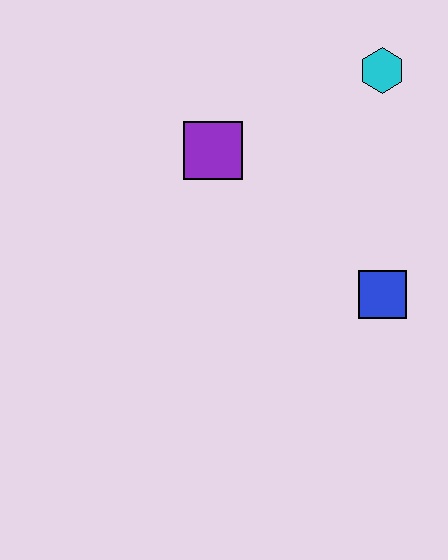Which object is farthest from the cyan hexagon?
The blue square is farthest from the cyan hexagon.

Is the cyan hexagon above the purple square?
Yes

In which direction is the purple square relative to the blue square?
The purple square is to the left of the blue square.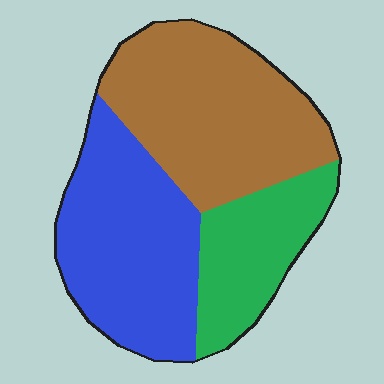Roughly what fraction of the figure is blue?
Blue takes up between a third and a half of the figure.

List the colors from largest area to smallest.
From largest to smallest: brown, blue, green.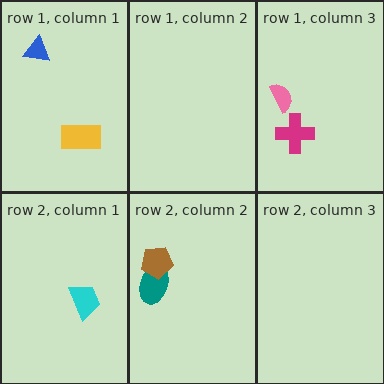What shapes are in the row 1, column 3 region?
The magenta cross, the pink semicircle.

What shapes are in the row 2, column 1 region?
The cyan trapezoid.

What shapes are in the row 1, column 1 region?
The blue triangle, the yellow rectangle.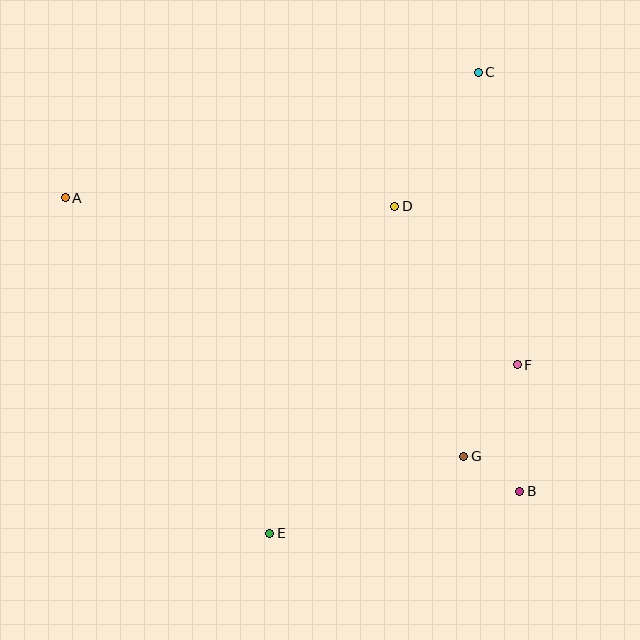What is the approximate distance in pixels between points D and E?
The distance between D and E is approximately 350 pixels.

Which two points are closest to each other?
Points B and G are closest to each other.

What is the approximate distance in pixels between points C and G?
The distance between C and G is approximately 384 pixels.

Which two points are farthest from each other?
Points A and B are farthest from each other.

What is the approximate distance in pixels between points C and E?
The distance between C and E is approximately 506 pixels.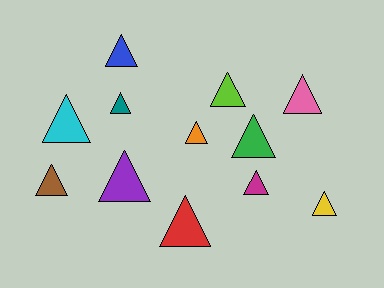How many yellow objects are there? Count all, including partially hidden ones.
There is 1 yellow object.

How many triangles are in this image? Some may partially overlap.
There are 12 triangles.